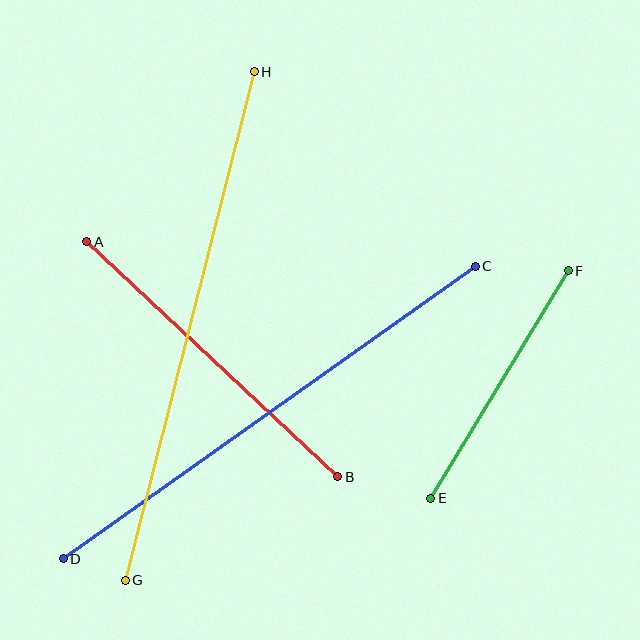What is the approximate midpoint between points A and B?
The midpoint is at approximately (212, 359) pixels.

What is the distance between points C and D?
The distance is approximately 505 pixels.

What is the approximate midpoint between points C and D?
The midpoint is at approximately (269, 412) pixels.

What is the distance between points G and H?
The distance is approximately 525 pixels.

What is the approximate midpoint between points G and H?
The midpoint is at approximately (190, 326) pixels.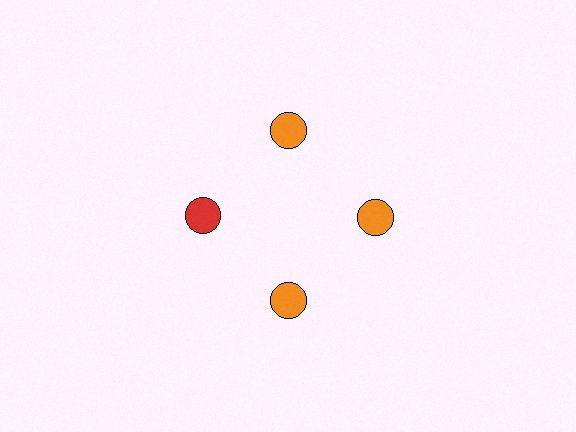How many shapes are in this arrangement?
There are 4 shapes arranged in a ring pattern.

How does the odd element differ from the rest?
It has a different color: red instead of orange.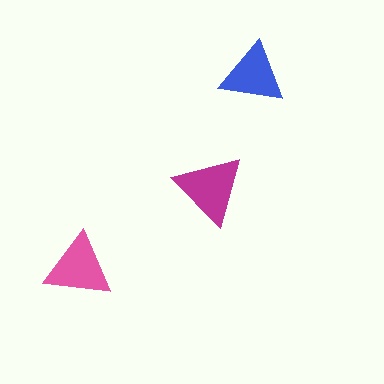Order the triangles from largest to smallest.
the magenta one, the pink one, the blue one.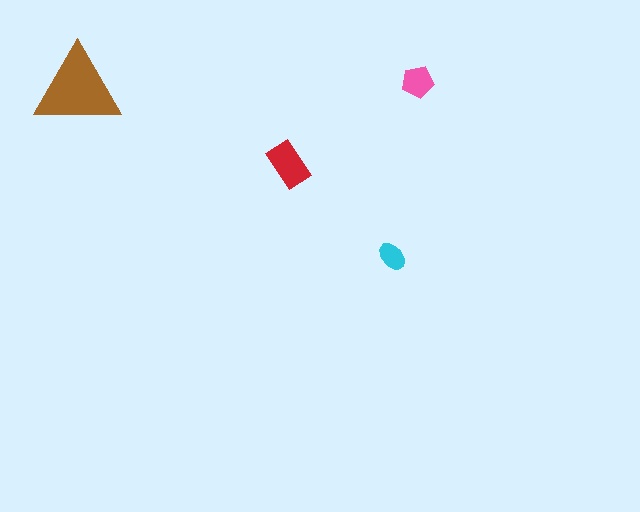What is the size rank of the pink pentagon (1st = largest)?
3rd.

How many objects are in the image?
There are 4 objects in the image.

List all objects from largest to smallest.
The brown triangle, the red rectangle, the pink pentagon, the cyan ellipse.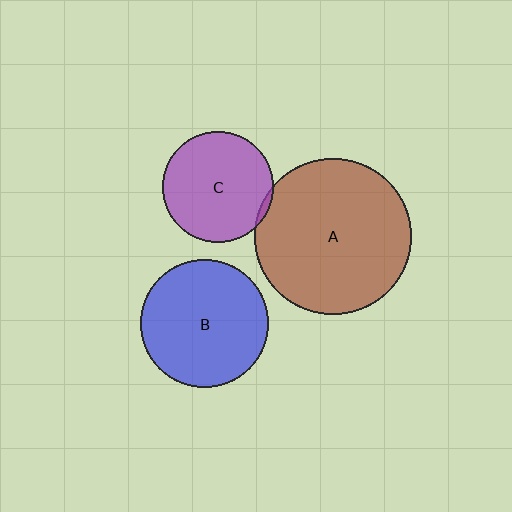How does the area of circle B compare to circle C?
Approximately 1.3 times.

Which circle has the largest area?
Circle A (brown).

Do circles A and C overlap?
Yes.